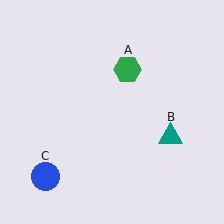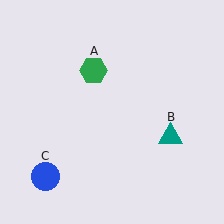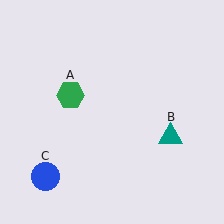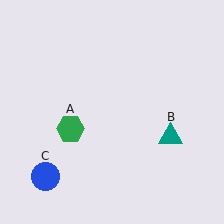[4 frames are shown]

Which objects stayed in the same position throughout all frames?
Teal triangle (object B) and blue circle (object C) remained stationary.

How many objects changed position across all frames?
1 object changed position: green hexagon (object A).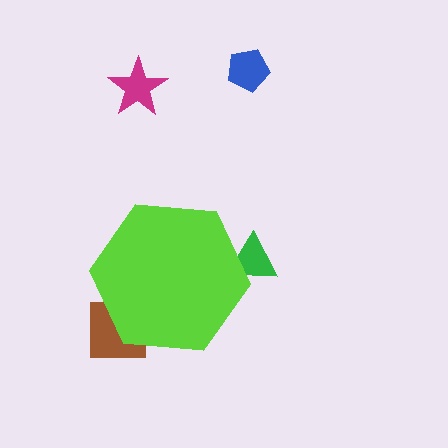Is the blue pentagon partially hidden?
No, the blue pentagon is fully visible.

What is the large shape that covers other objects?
A lime hexagon.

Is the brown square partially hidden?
Yes, the brown square is partially hidden behind the lime hexagon.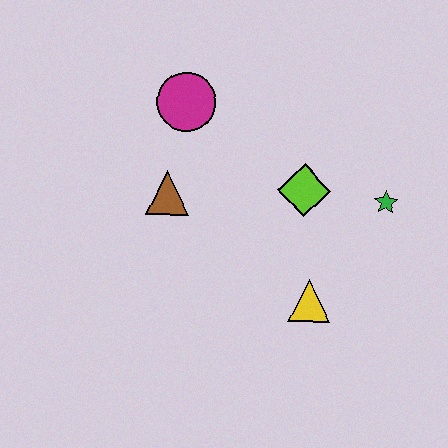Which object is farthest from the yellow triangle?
The magenta circle is farthest from the yellow triangle.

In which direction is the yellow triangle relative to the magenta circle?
The yellow triangle is below the magenta circle.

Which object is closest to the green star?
The lime diamond is closest to the green star.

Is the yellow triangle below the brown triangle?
Yes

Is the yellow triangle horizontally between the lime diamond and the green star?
Yes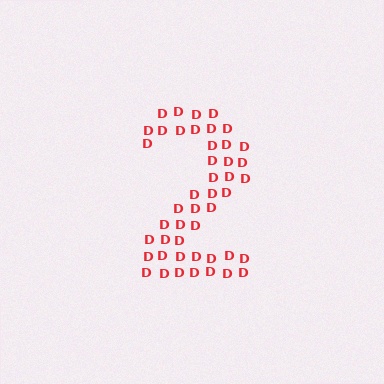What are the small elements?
The small elements are letter D's.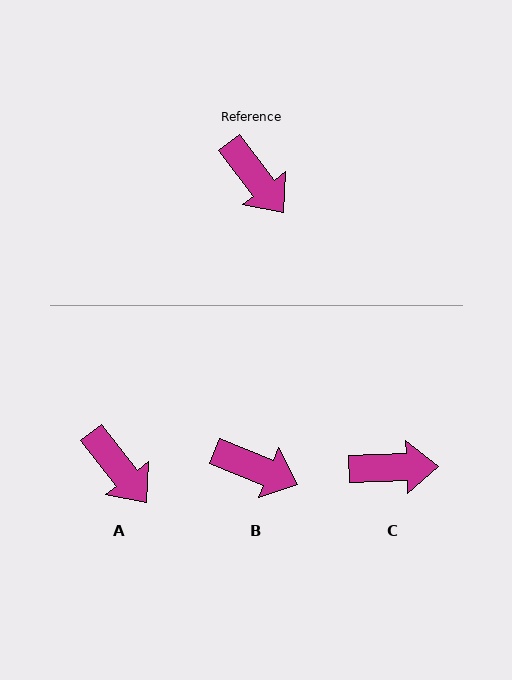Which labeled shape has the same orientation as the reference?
A.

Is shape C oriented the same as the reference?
No, it is off by about 54 degrees.